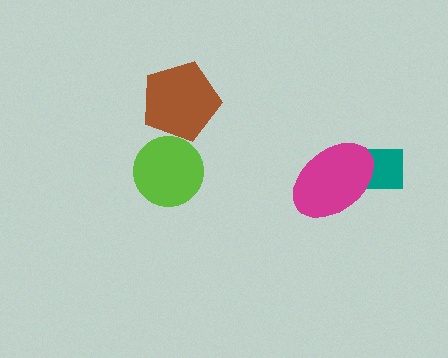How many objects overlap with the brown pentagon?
0 objects overlap with the brown pentagon.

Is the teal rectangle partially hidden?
Yes, it is partially covered by another shape.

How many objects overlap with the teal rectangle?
1 object overlaps with the teal rectangle.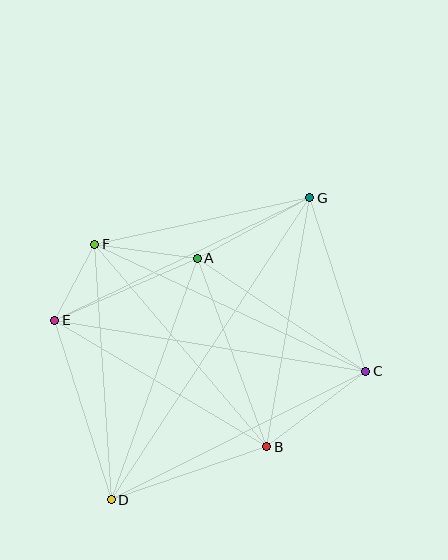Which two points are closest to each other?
Points E and F are closest to each other.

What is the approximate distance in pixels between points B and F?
The distance between B and F is approximately 265 pixels.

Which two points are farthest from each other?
Points D and G are farthest from each other.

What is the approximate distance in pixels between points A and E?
The distance between A and E is approximately 155 pixels.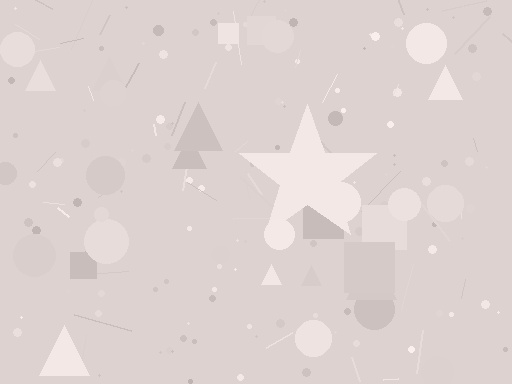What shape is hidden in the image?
A star is hidden in the image.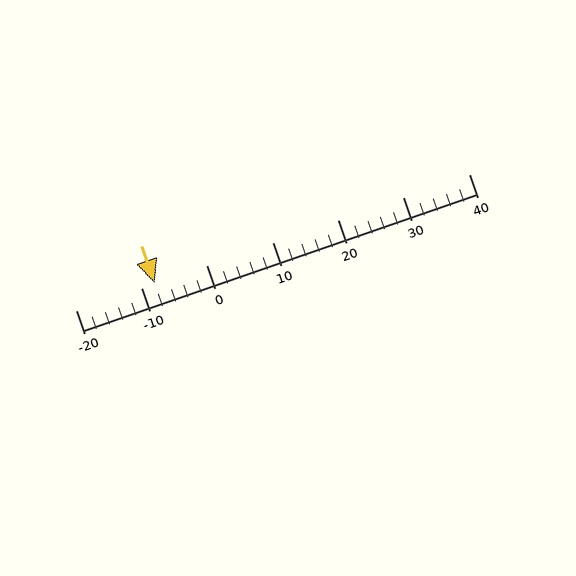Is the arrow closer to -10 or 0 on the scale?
The arrow is closer to -10.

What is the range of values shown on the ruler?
The ruler shows values from -20 to 40.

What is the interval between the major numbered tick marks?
The major tick marks are spaced 10 units apart.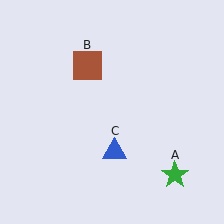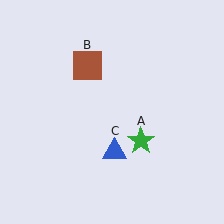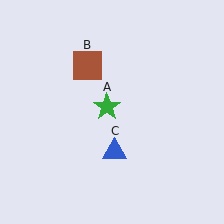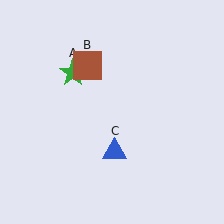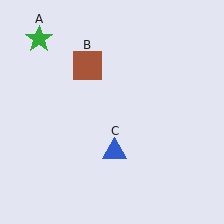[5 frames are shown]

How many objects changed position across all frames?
1 object changed position: green star (object A).